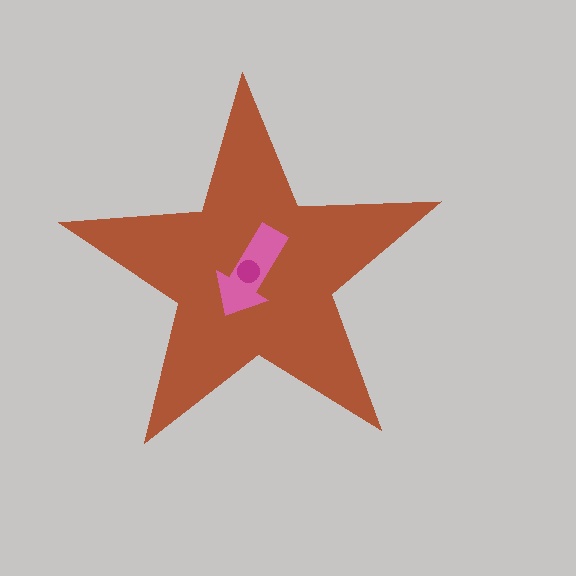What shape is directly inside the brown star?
The pink arrow.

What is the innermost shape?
The magenta circle.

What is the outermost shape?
The brown star.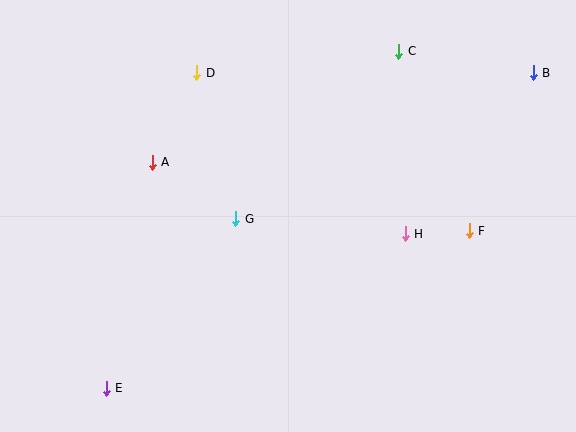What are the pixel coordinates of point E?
Point E is at (106, 388).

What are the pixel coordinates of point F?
Point F is at (469, 231).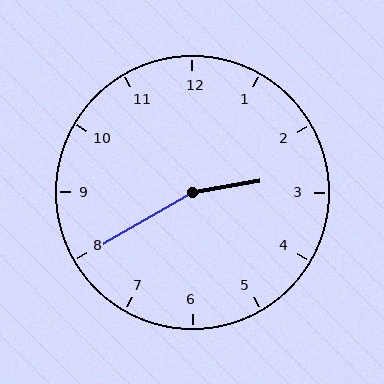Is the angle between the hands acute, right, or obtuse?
It is obtuse.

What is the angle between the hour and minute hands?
Approximately 160 degrees.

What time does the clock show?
2:40.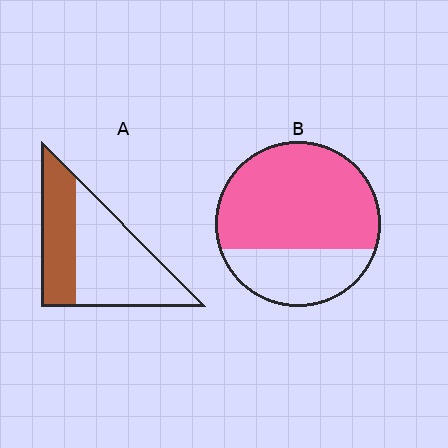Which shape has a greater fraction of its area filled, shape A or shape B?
Shape B.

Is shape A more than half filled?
No.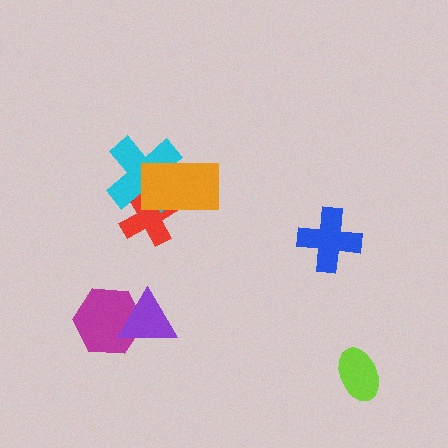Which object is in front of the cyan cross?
The orange rectangle is in front of the cyan cross.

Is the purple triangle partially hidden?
No, no other shape covers it.